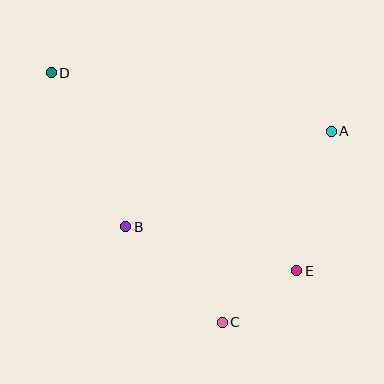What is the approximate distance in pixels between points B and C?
The distance between B and C is approximately 136 pixels.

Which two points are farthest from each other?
Points D and E are farthest from each other.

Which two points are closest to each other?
Points C and E are closest to each other.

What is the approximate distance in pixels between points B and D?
The distance between B and D is approximately 171 pixels.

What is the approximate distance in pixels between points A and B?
The distance between A and B is approximately 227 pixels.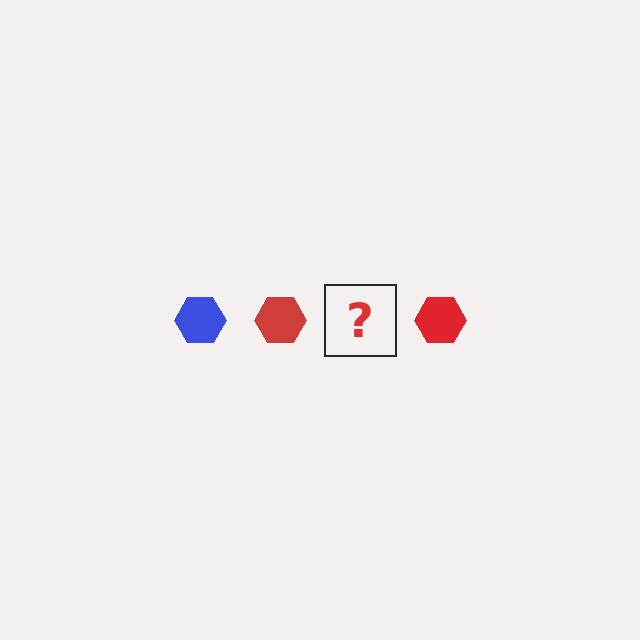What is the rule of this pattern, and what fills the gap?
The rule is that the pattern cycles through blue, red hexagons. The gap should be filled with a blue hexagon.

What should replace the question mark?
The question mark should be replaced with a blue hexagon.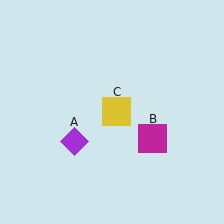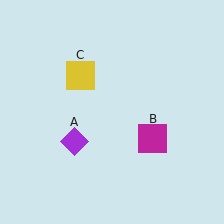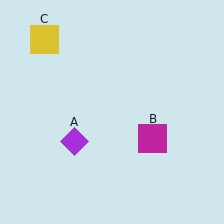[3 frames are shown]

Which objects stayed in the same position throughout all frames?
Purple diamond (object A) and magenta square (object B) remained stationary.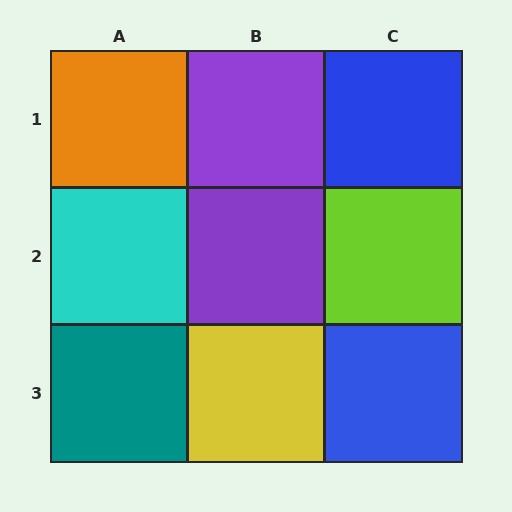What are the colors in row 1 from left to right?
Orange, purple, blue.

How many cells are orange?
1 cell is orange.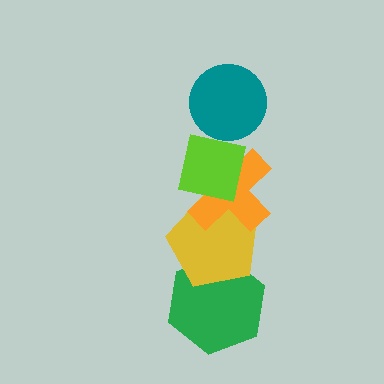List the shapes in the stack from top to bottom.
From top to bottom: the teal circle, the lime square, the orange cross, the yellow pentagon, the green hexagon.